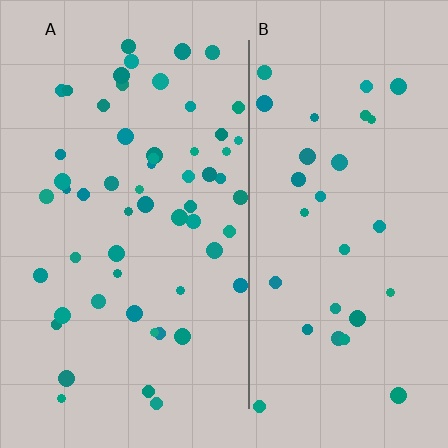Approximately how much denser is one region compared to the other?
Approximately 1.8× — region A over region B.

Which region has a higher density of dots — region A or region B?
A (the left).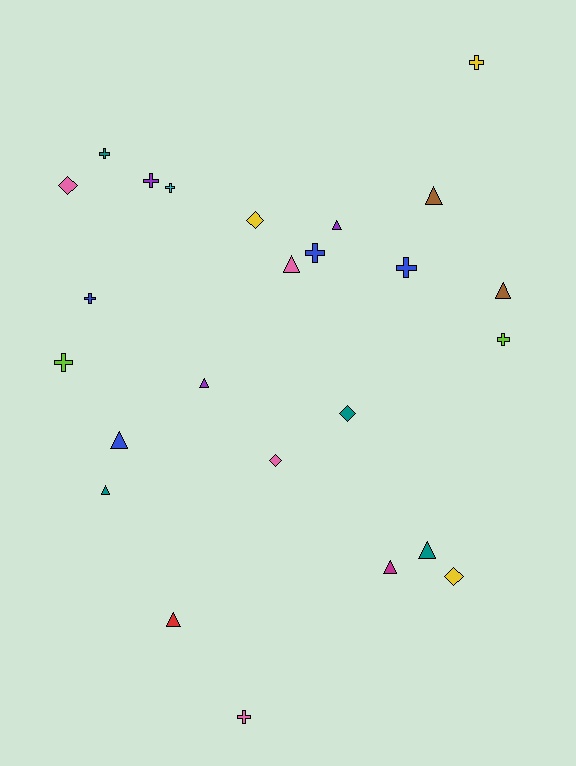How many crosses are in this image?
There are 10 crosses.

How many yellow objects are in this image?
There are 3 yellow objects.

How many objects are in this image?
There are 25 objects.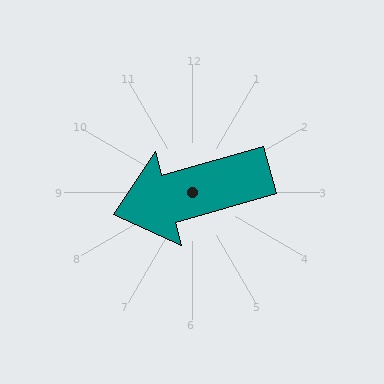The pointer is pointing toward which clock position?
Roughly 8 o'clock.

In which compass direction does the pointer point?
West.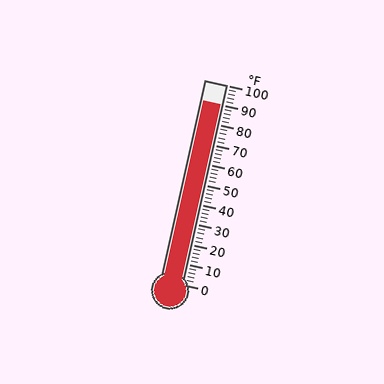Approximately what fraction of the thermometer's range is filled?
The thermometer is filled to approximately 90% of its range.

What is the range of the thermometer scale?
The thermometer scale ranges from 0°F to 100°F.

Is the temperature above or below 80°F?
The temperature is above 80°F.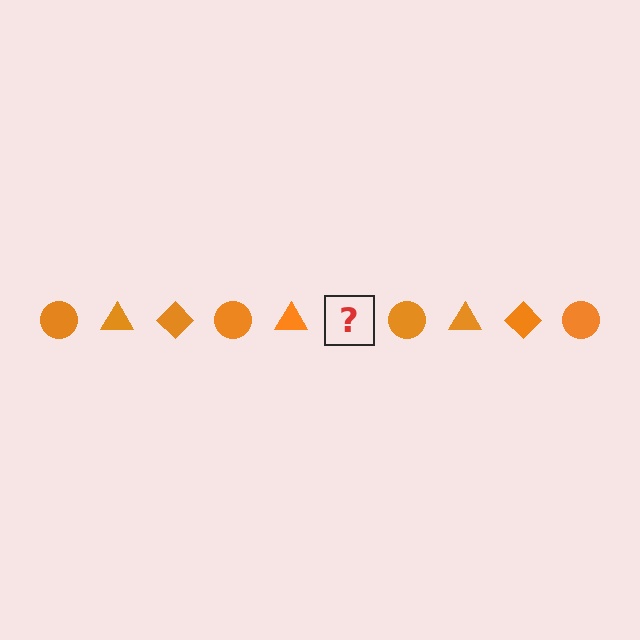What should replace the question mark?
The question mark should be replaced with an orange diamond.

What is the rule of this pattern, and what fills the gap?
The rule is that the pattern cycles through circle, triangle, diamond shapes in orange. The gap should be filled with an orange diamond.